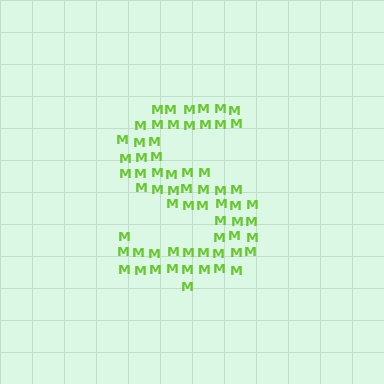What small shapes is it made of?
It is made of small letter M's.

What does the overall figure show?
The overall figure shows the letter S.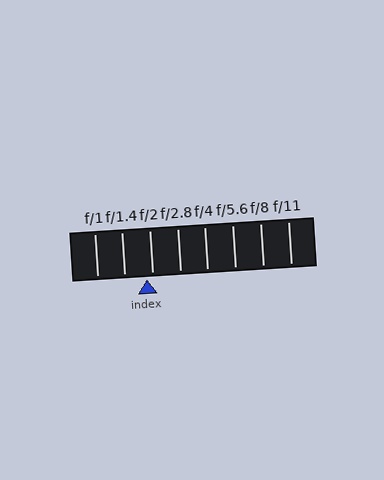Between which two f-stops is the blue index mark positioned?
The index mark is between f/1.4 and f/2.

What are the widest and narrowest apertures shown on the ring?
The widest aperture shown is f/1 and the narrowest is f/11.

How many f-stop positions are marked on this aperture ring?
There are 8 f-stop positions marked.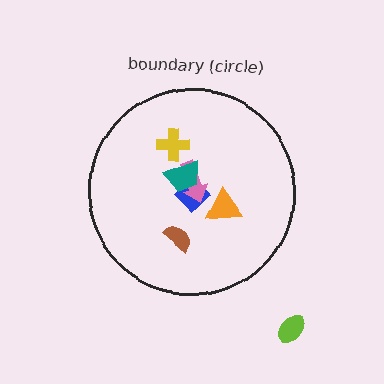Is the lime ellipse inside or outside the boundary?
Outside.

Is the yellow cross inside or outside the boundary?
Inside.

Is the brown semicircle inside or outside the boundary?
Inside.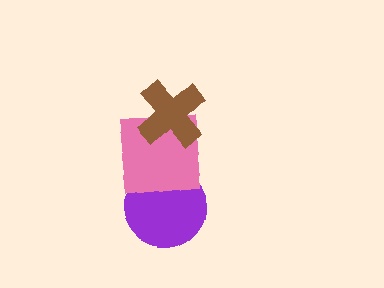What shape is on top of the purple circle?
The pink square is on top of the purple circle.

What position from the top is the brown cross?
The brown cross is 1st from the top.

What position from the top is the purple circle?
The purple circle is 3rd from the top.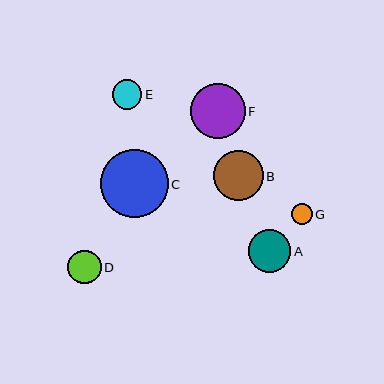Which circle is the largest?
Circle C is the largest with a size of approximately 68 pixels.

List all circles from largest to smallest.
From largest to smallest: C, F, B, A, D, E, G.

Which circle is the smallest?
Circle G is the smallest with a size of approximately 21 pixels.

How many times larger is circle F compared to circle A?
Circle F is approximately 1.3 times the size of circle A.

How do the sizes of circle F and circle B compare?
Circle F and circle B are approximately the same size.